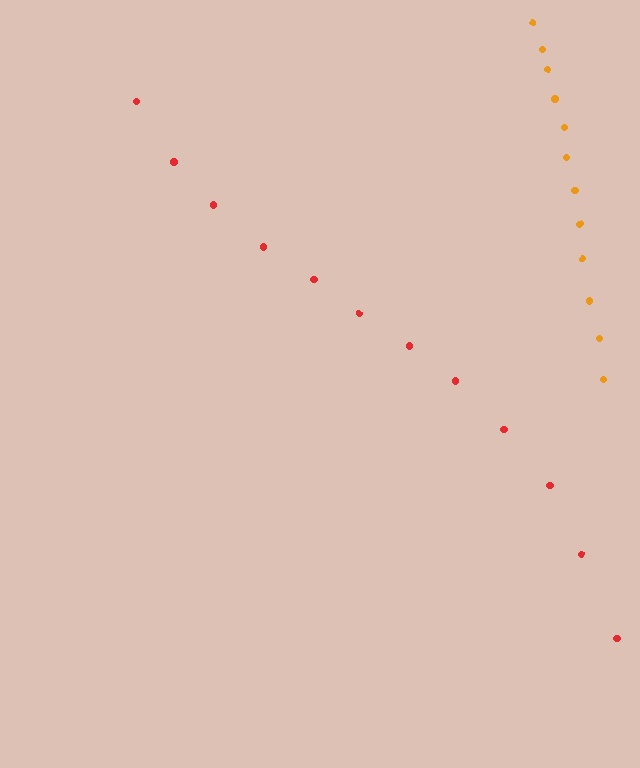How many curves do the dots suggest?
There are 2 distinct paths.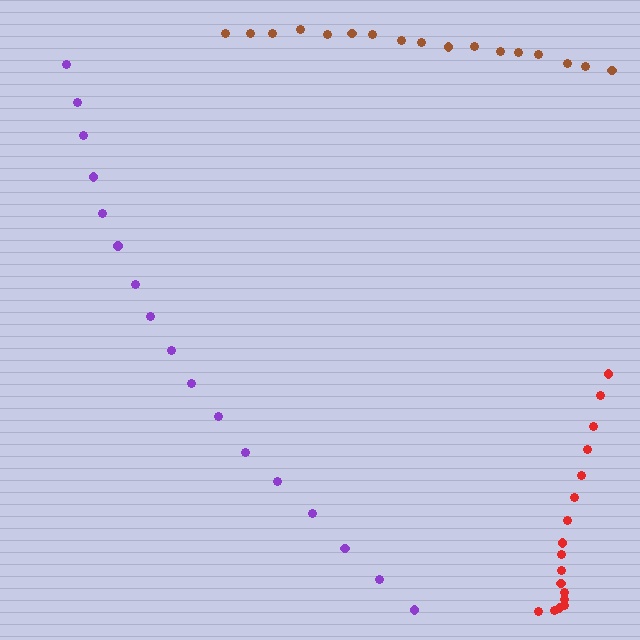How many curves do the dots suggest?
There are 3 distinct paths.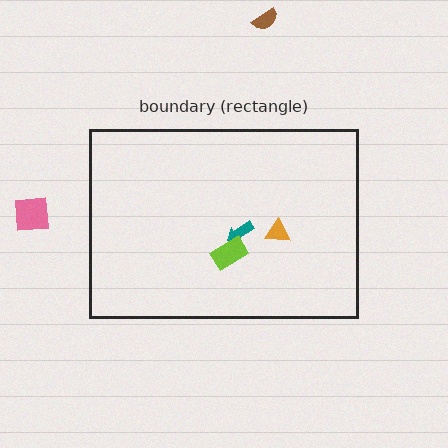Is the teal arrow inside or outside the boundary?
Inside.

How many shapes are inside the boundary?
3 inside, 2 outside.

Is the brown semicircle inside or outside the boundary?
Outside.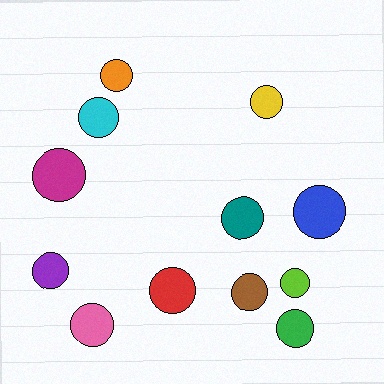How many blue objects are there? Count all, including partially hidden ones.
There is 1 blue object.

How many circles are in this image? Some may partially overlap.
There are 12 circles.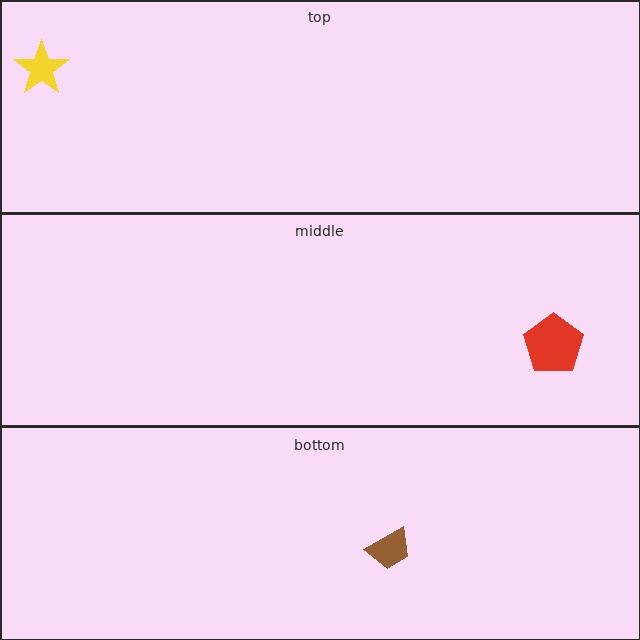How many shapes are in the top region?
1.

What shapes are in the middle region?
The red pentagon.